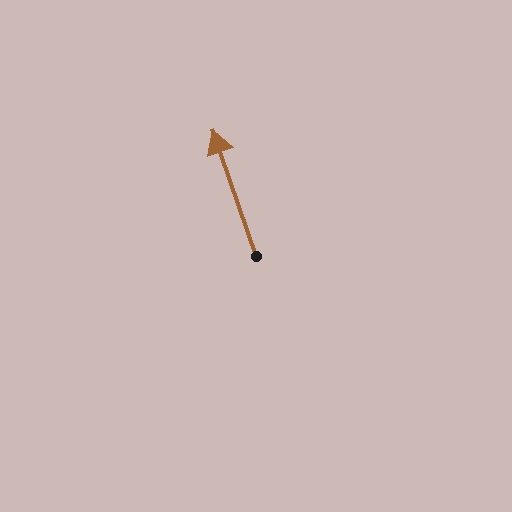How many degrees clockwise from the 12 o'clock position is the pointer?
Approximately 341 degrees.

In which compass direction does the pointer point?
North.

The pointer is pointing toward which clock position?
Roughly 11 o'clock.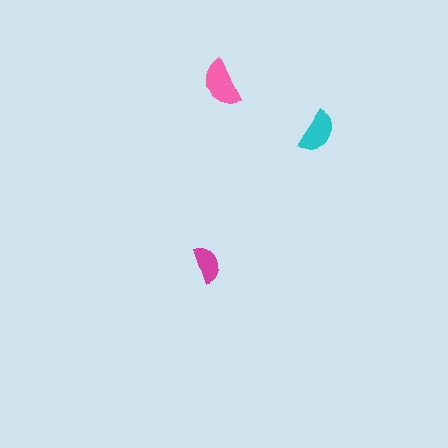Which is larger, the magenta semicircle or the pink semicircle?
The pink one.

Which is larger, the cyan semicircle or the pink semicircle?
The pink one.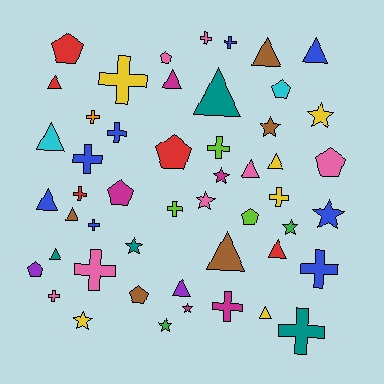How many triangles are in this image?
There are 15 triangles.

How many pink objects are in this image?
There are 7 pink objects.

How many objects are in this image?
There are 50 objects.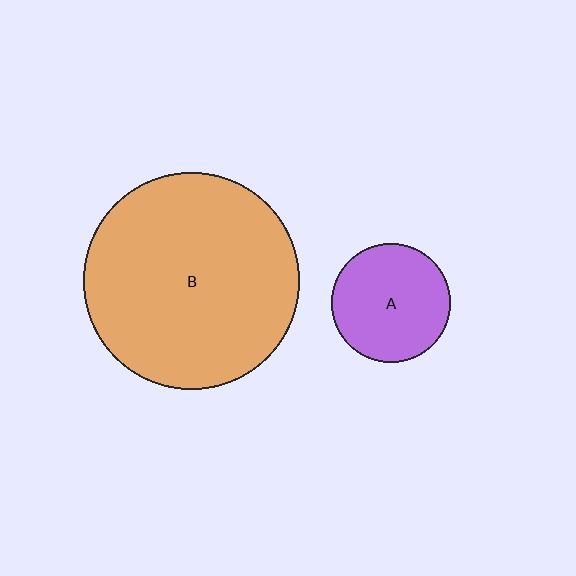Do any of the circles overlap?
No, none of the circles overlap.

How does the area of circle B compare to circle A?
Approximately 3.3 times.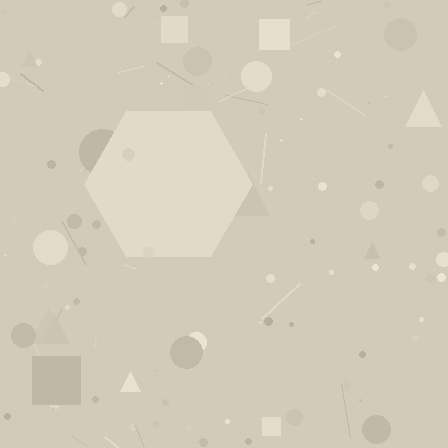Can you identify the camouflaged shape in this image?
The camouflaged shape is a hexagon.